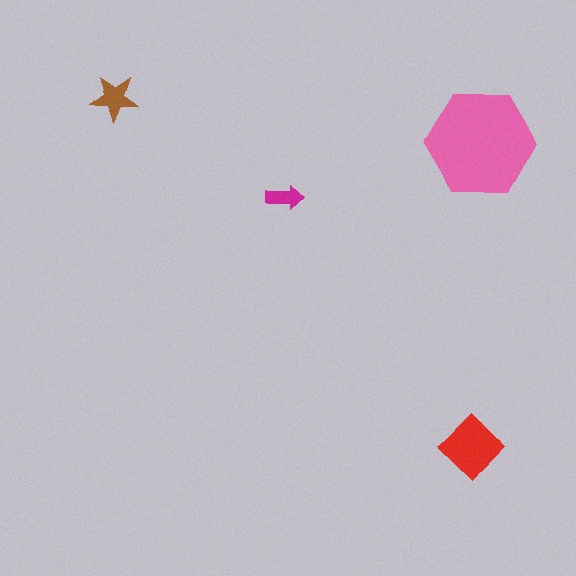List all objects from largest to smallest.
The pink hexagon, the red diamond, the brown star, the magenta arrow.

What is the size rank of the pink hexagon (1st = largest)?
1st.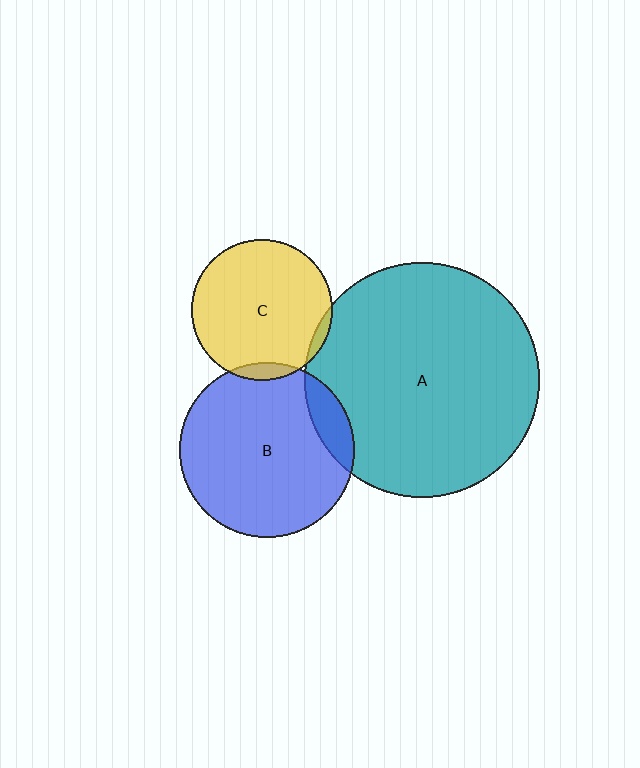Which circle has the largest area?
Circle A (teal).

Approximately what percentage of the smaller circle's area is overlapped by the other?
Approximately 5%.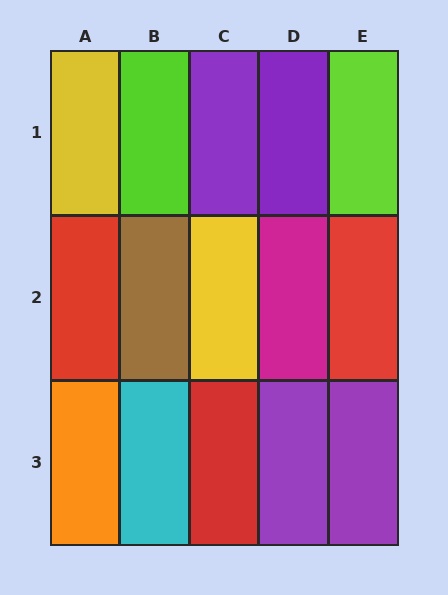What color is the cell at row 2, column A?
Red.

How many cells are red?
3 cells are red.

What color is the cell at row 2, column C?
Yellow.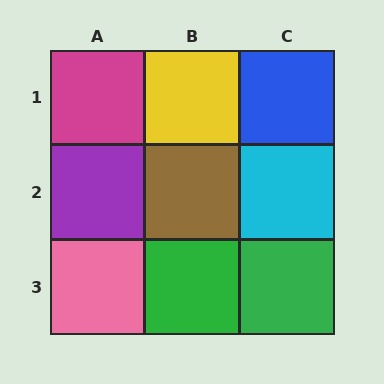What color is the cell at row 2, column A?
Purple.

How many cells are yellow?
1 cell is yellow.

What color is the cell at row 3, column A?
Pink.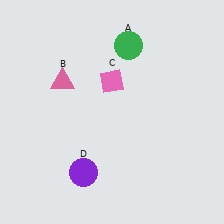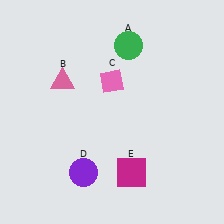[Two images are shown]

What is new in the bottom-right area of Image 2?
A magenta square (E) was added in the bottom-right area of Image 2.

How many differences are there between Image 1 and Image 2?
There is 1 difference between the two images.